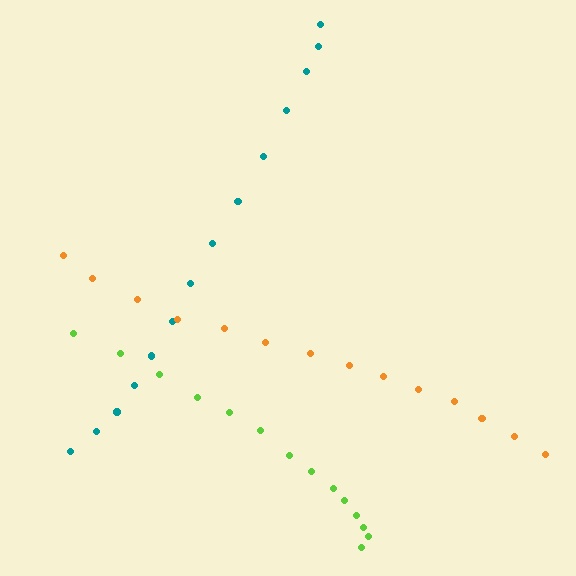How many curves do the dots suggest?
There are 3 distinct paths.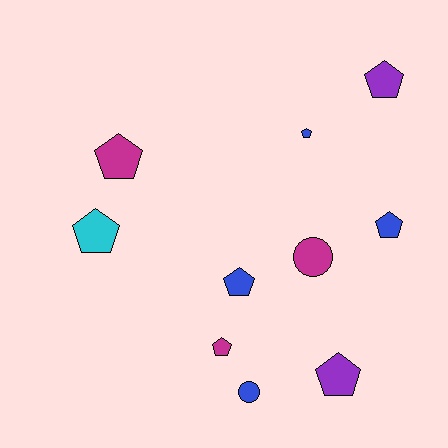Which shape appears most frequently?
Pentagon, with 8 objects.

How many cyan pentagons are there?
There is 1 cyan pentagon.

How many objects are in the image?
There are 10 objects.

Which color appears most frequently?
Blue, with 4 objects.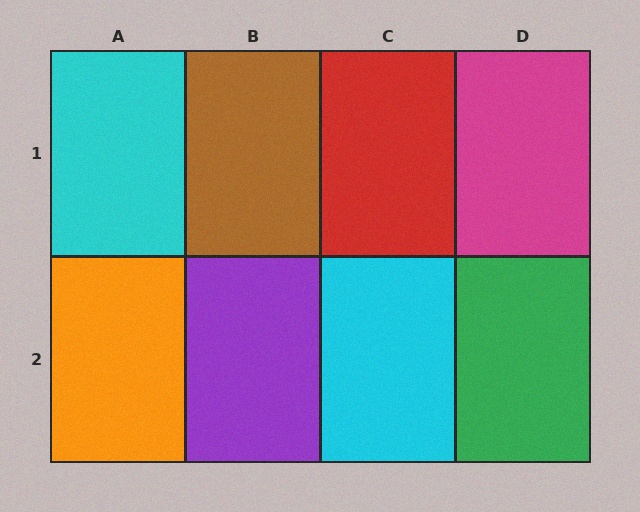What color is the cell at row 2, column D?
Green.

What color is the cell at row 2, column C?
Cyan.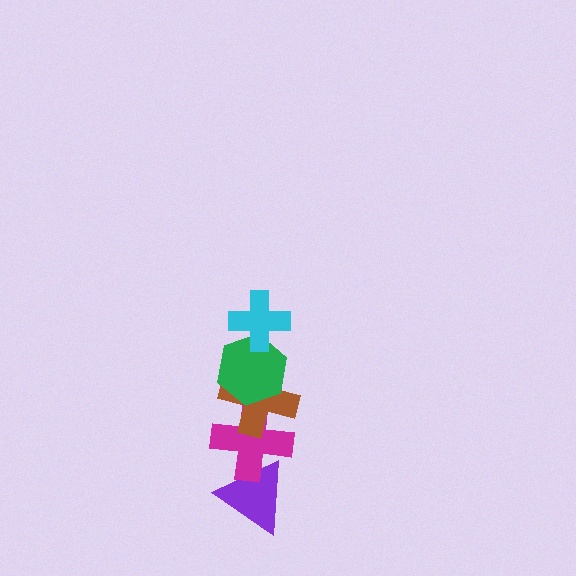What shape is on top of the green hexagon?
The cyan cross is on top of the green hexagon.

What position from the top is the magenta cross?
The magenta cross is 4th from the top.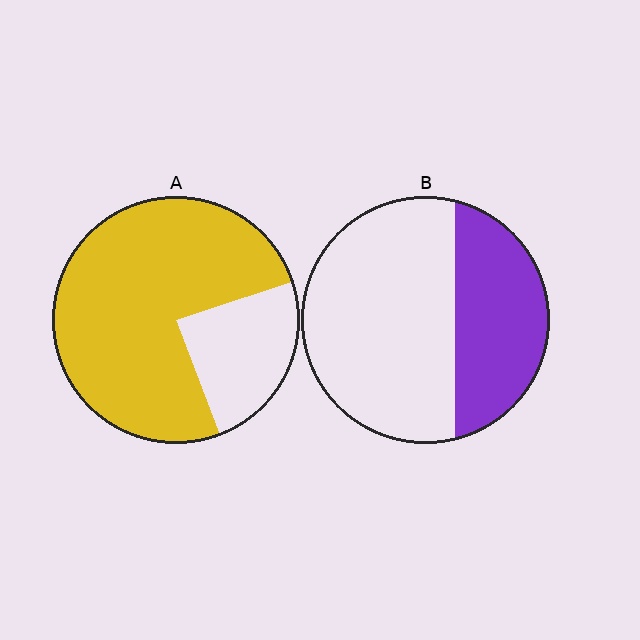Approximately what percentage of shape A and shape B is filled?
A is approximately 75% and B is approximately 35%.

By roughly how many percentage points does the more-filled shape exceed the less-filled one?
By roughly 40 percentage points (A over B).